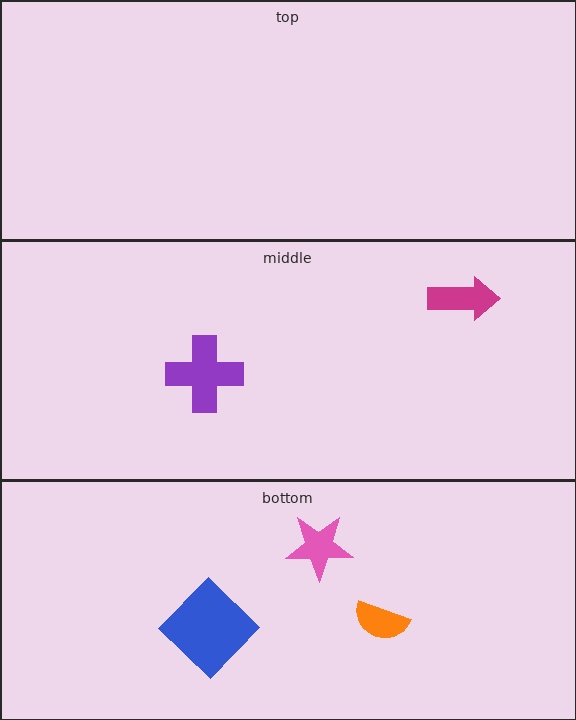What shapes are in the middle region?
The purple cross, the magenta arrow.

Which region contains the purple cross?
The middle region.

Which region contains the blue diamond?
The bottom region.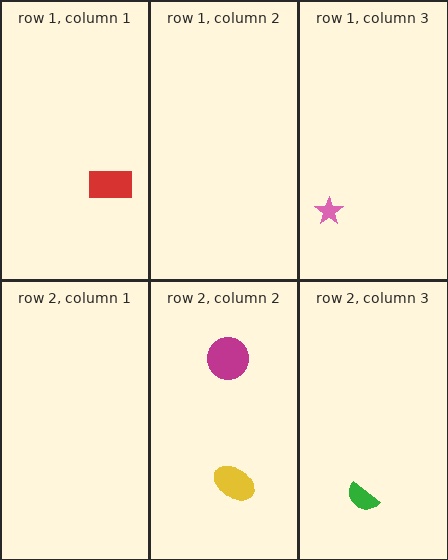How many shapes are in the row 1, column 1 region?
1.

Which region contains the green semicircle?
The row 2, column 3 region.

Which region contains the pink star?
The row 1, column 3 region.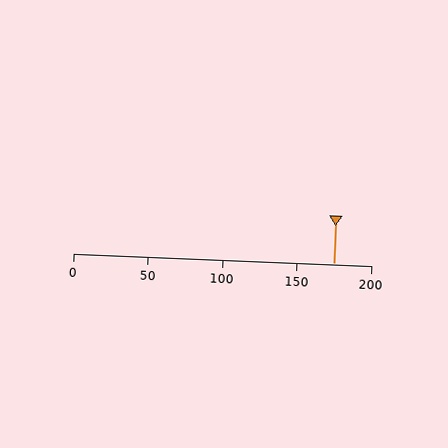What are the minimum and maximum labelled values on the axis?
The axis runs from 0 to 200.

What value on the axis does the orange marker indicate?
The marker indicates approximately 175.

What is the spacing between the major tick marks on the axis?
The major ticks are spaced 50 apart.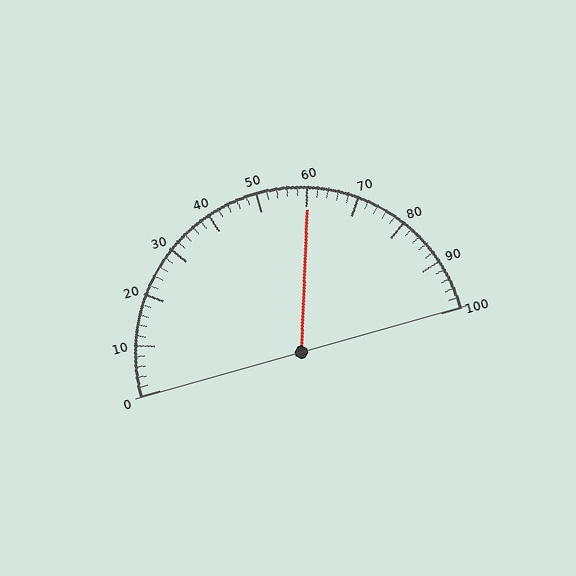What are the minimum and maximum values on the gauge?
The gauge ranges from 0 to 100.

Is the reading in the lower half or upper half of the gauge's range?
The reading is in the upper half of the range (0 to 100).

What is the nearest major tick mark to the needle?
The nearest major tick mark is 60.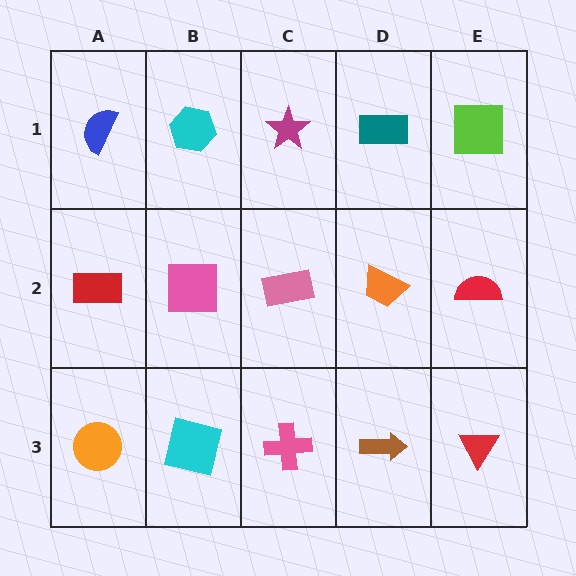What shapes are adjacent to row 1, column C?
A pink rectangle (row 2, column C), a cyan hexagon (row 1, column B), a teal rectangle (row 1, column D).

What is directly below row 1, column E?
A red semicircle.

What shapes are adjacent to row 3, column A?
A red rectangle (row 2, column A), a cyan square (row 3, column B).